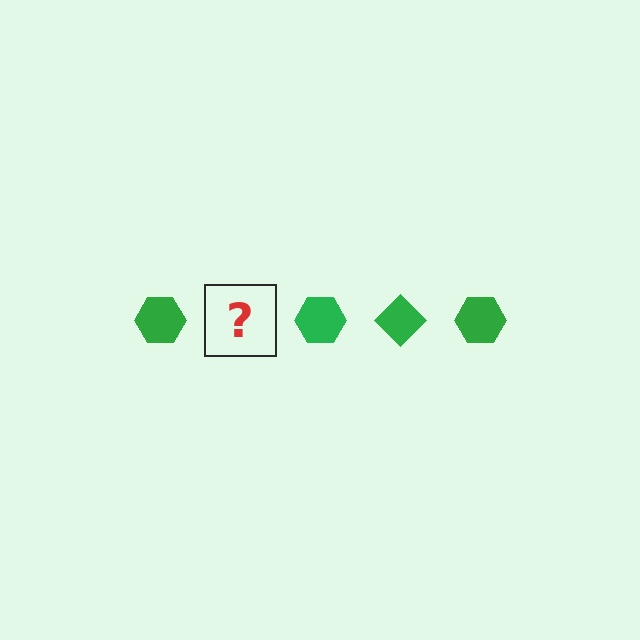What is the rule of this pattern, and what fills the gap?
The rule is that the pattern cycles through hexagon, diamond shapes in green. The gap should be filled with a green diamond.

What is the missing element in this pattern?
The missing element is a green diamond.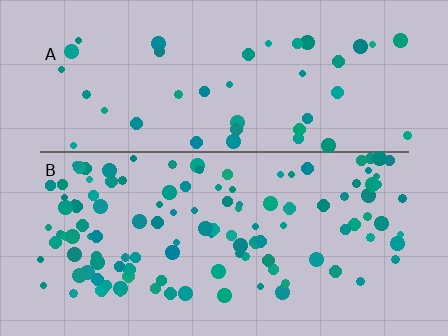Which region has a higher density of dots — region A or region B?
B (the bottom).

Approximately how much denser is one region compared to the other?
Approximately 2.8× — region B over region A.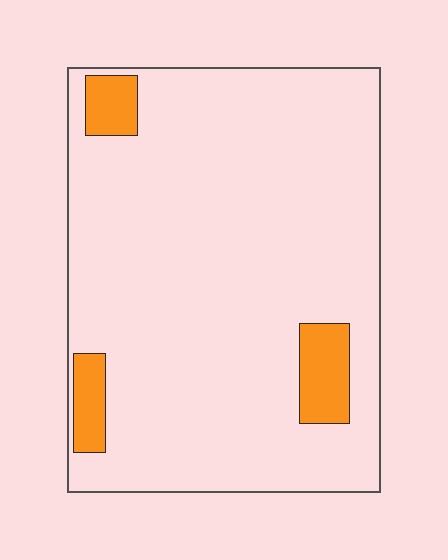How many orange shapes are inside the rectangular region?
3.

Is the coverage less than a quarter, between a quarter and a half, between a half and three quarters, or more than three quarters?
Less than a quarter.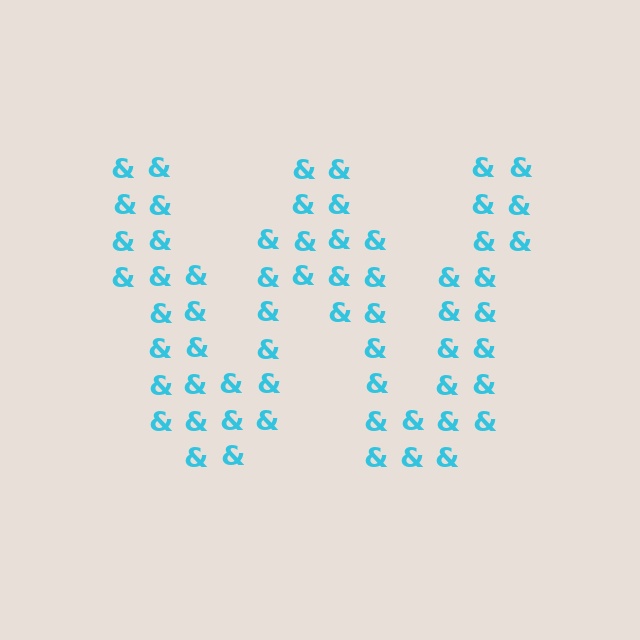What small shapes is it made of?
It is made of small ampersands.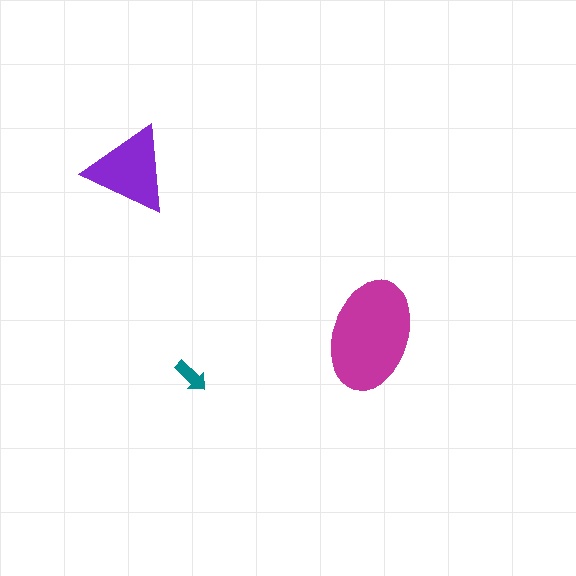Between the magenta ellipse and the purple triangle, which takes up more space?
The magenta ellipse.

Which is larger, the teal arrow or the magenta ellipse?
The magenta ellipse.